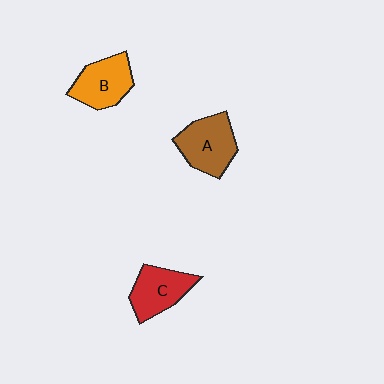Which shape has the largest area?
Shape A (brown).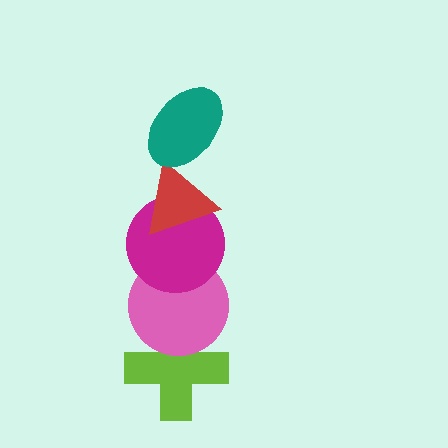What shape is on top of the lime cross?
The pink circle is on top of the lime cross.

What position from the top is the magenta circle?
The magenta circle is 3rd from the top.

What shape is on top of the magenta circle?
The red triangle is on top of the magenta circle.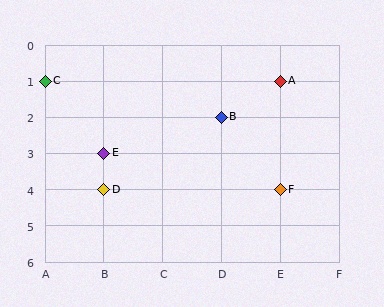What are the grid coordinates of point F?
Point F is at grid coordinates (E, 4).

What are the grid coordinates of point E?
Point E is at grid coordinates (B, 3).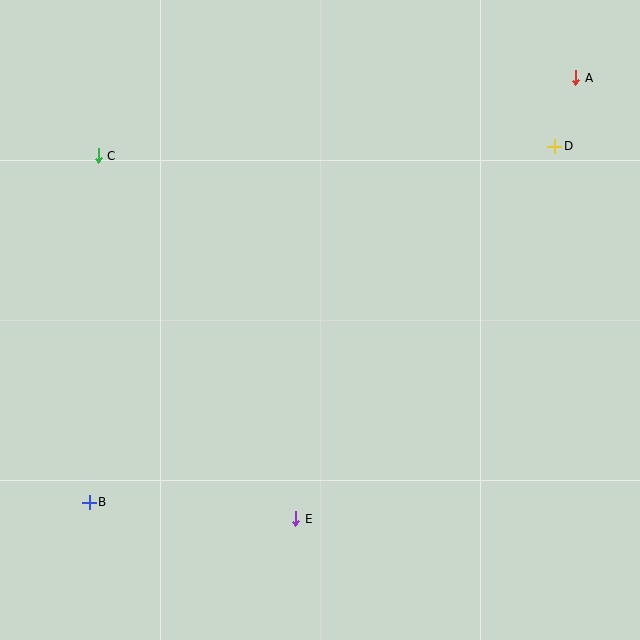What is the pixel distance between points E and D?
The distance between E and D is 454 pixels.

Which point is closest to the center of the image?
Point E at (296, 519) is closest to the center.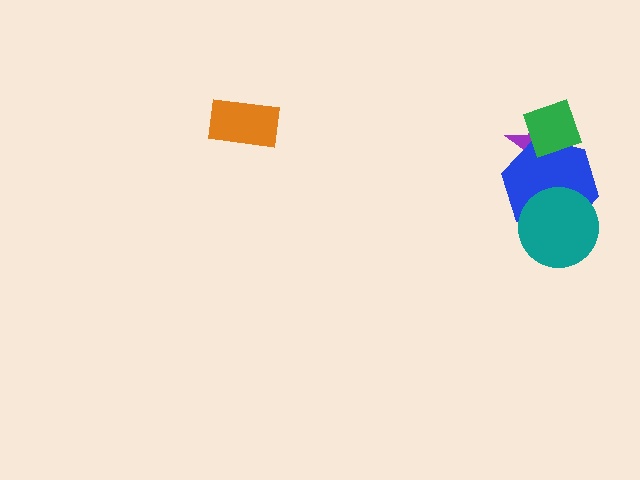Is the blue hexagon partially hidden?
Yes, it is partially covered by another shape.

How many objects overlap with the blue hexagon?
3 objects overlap with the blue hexagon.